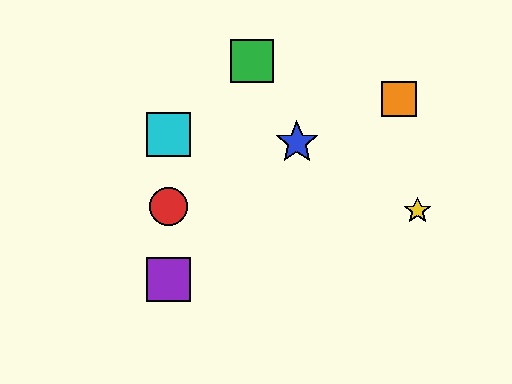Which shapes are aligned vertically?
The red circle, the purple square, the cyan square are aligned vertically.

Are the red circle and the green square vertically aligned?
No, the red circle is at x≈169 and the green square is at x≈252.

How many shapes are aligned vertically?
3 shapes (the red circle, the purple square, the cyan square) are aligned vertically.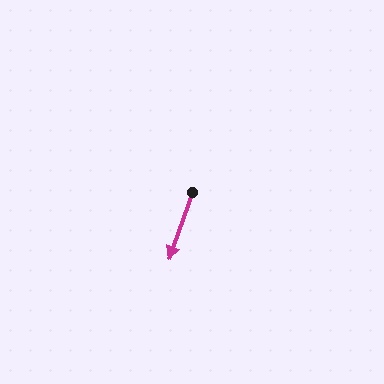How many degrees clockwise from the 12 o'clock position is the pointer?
Approximately 199 degrees.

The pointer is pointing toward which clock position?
Roughly 7 o'clock.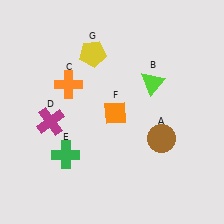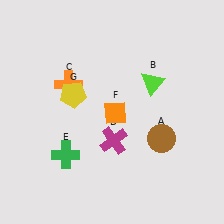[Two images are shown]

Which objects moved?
The objects that moved are: the magenta cross (D), the yellow pentagon (G).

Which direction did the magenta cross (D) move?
The magenta cross (D) moved right.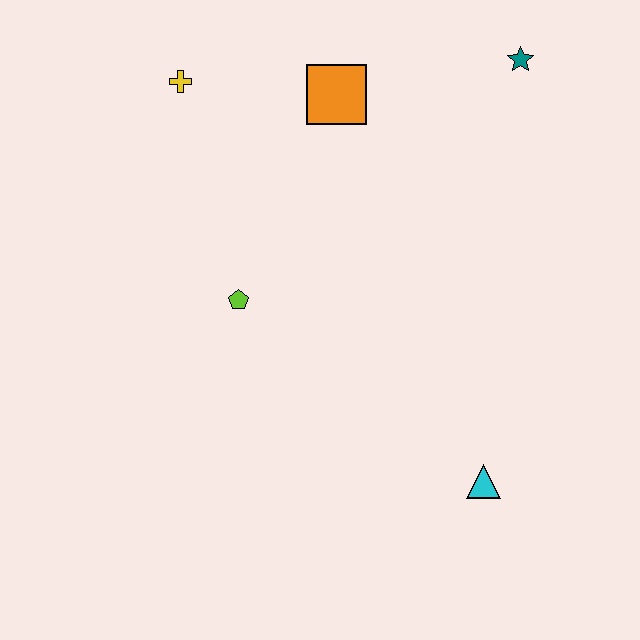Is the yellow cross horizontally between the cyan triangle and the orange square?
No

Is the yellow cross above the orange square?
Yes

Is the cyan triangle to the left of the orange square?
No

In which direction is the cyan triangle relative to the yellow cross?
The cyan triangle is below the yellow cross.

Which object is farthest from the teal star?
The cyan triangle is farthest from the teal star.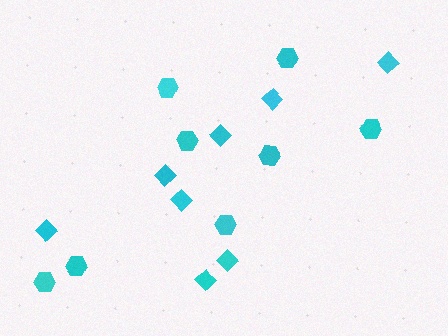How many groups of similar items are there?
There are 2 groups: one group of hexagons (8) and one group of diamonds (8).